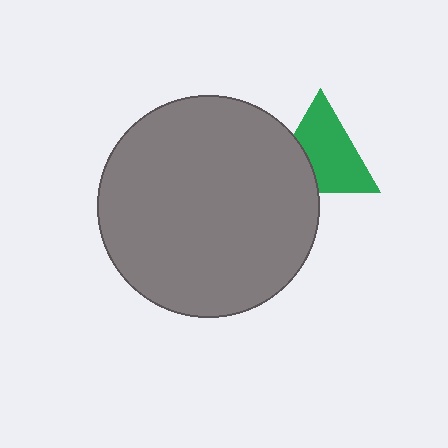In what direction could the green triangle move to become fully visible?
The green triangle could move right. That would shift it out from behind the gray circle entirely.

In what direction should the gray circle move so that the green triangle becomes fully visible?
The gray circle should move left. That is the shortest direction to clear the overlap and leave the green triangle fully visible.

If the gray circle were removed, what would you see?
You would see the complete green triangle.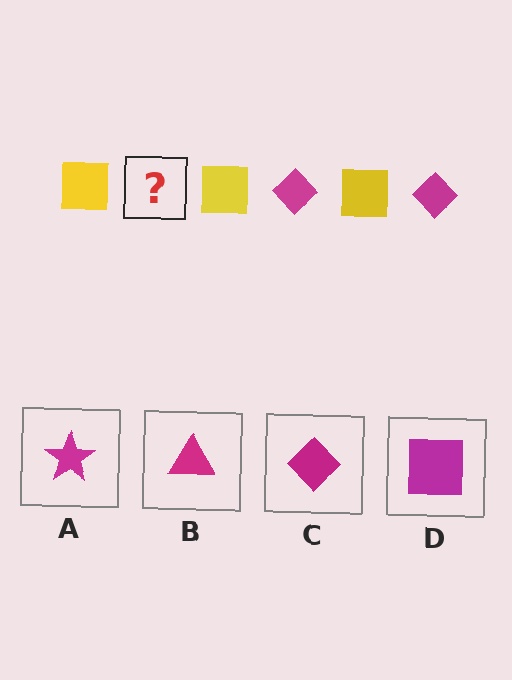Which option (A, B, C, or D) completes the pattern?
C.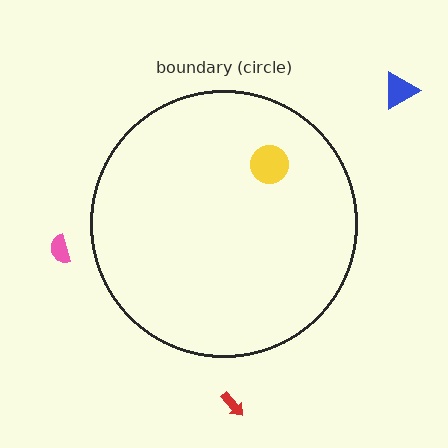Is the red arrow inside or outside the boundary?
Outside.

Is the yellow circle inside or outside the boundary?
Inside.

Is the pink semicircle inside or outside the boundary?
Outside.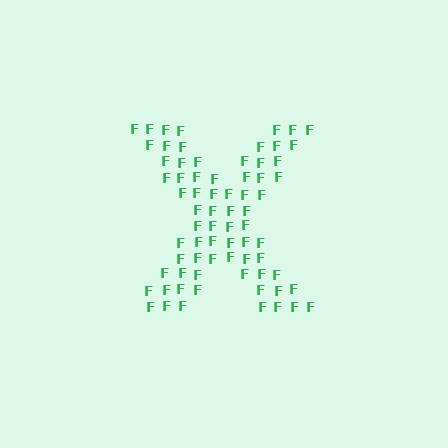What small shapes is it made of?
It is made of small letter F's.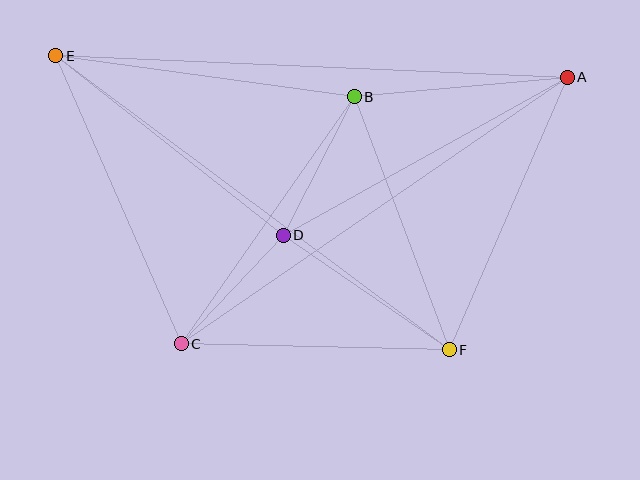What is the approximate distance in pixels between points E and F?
The distance between E and F is approximately 491 pixels.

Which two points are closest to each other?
Points C and D are closest to each other.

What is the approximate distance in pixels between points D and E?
The distance between D and E is approximately 290 pixels.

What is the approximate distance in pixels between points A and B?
The distance between A and B is approximately 214 pixels.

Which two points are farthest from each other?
Points A and E are farthest from each other.